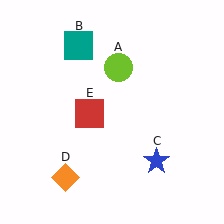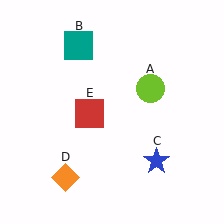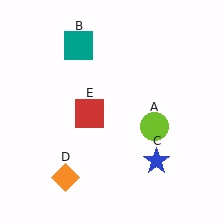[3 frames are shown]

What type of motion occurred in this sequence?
The lime circle (object A) rotated clockwise around the center of the scene.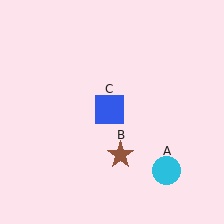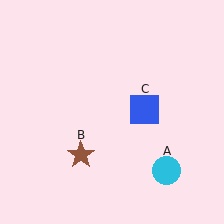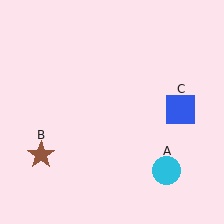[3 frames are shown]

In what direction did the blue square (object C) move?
The blue square (object C) moved right.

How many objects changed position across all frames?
2 objects changed position: brown star (object B), blue square (object C).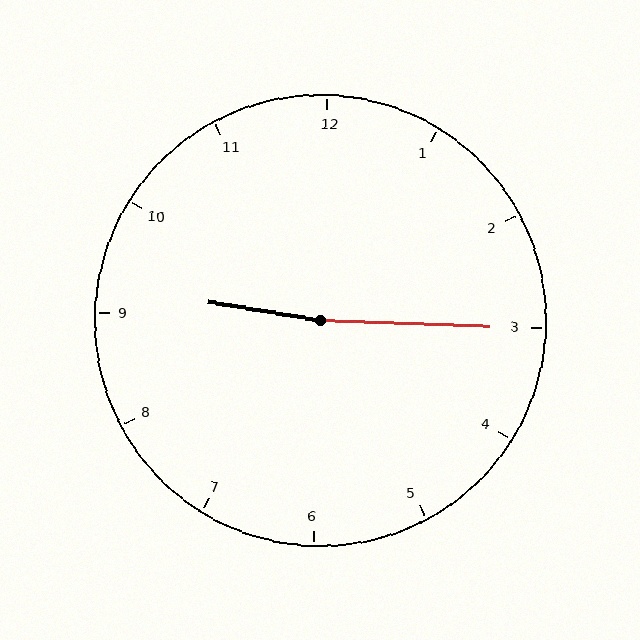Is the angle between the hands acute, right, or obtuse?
It is obtuse.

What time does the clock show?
9:15.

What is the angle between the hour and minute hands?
Approximately 172 degrees.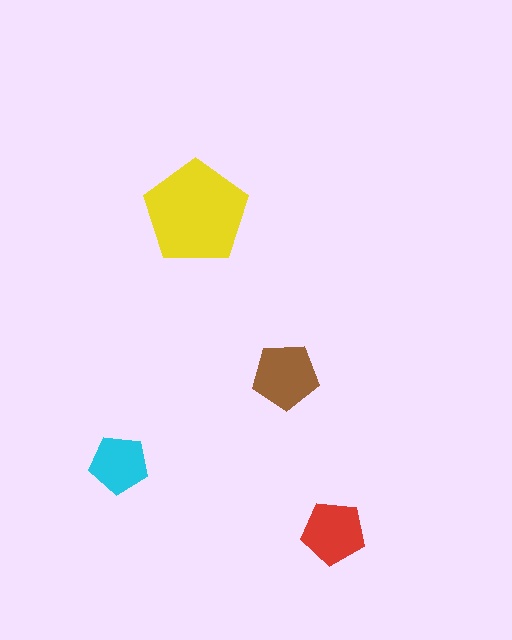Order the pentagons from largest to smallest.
the yellow one, the brown one, the red one, the cyan one.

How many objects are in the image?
There are 4 objects in the image.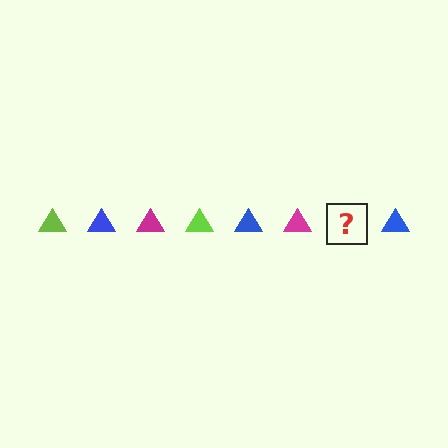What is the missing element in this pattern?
The missing element is a lime triangle.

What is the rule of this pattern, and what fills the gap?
The rule is that the pattern cycles through lime, blue, magenta triangles. The gap should be filled with a lime triangle.